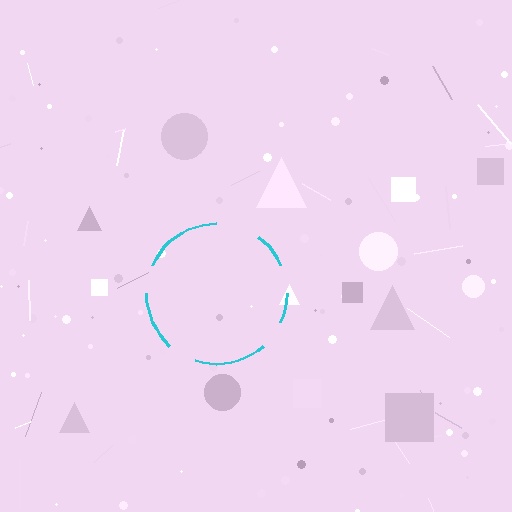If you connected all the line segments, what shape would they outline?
They would outline a circle.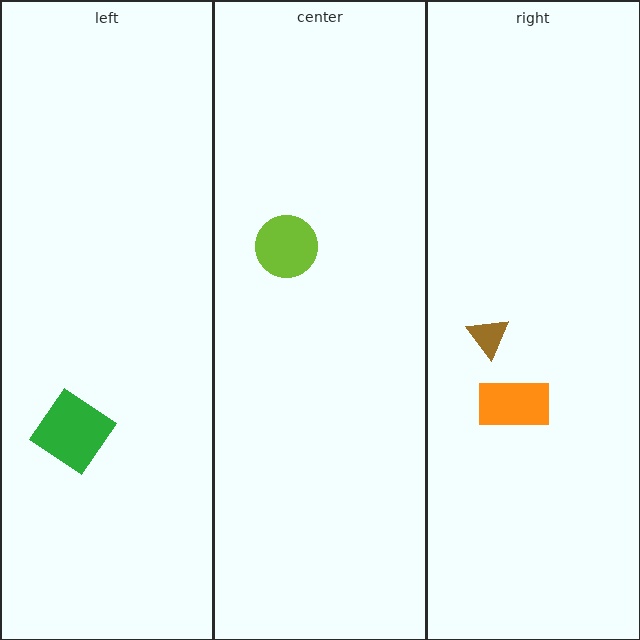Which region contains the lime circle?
The center region.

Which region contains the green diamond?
The left region.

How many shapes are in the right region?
2.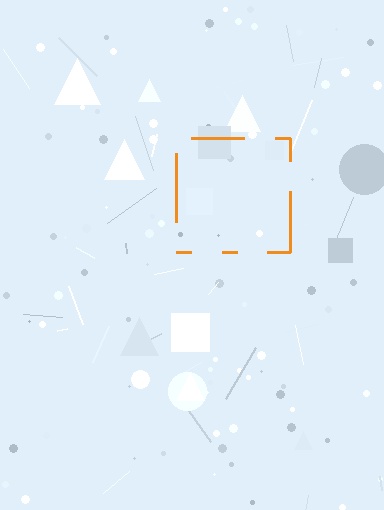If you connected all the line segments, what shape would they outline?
They would outline a square.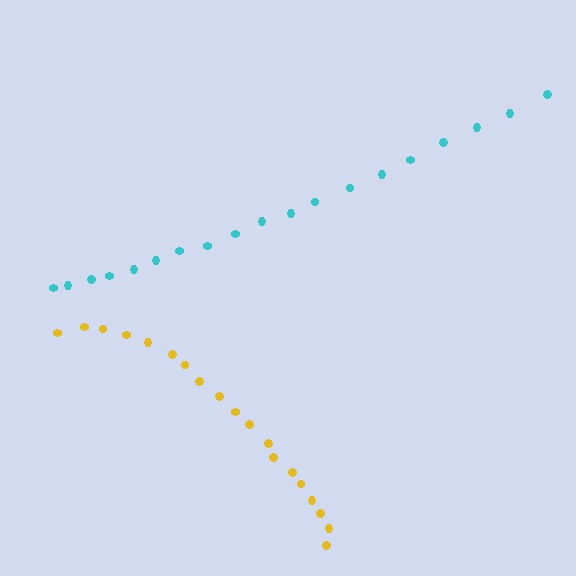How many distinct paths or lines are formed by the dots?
There are 2 distinct paths.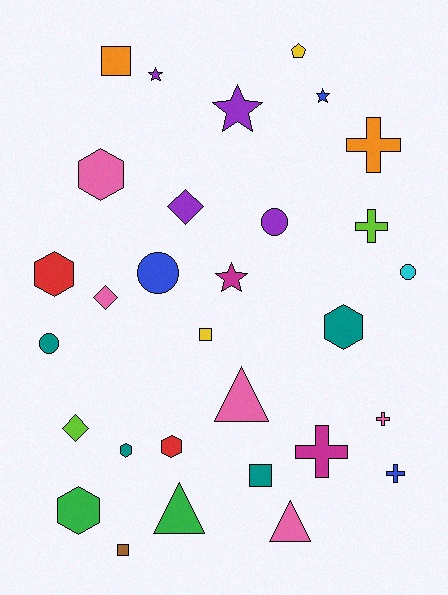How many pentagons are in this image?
There is 1 pentagon.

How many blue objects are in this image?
There are 3 blue objects.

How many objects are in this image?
There are 30 objects.